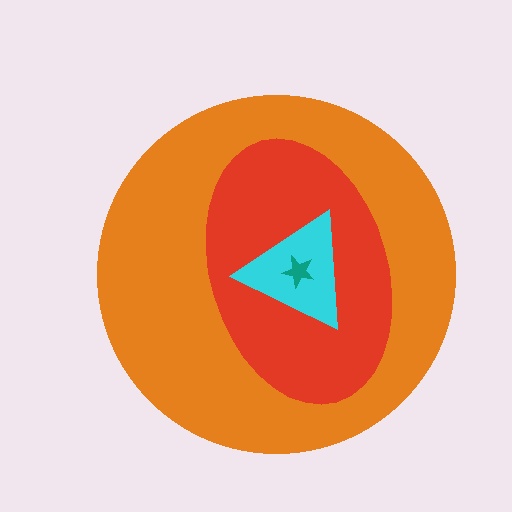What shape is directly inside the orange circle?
The red ellipse.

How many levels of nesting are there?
4.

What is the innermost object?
The teal star.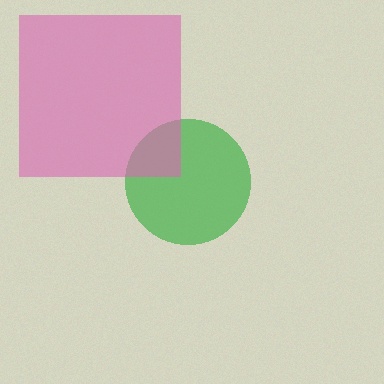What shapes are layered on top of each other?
The layered shapes are: a green circle, a pink square.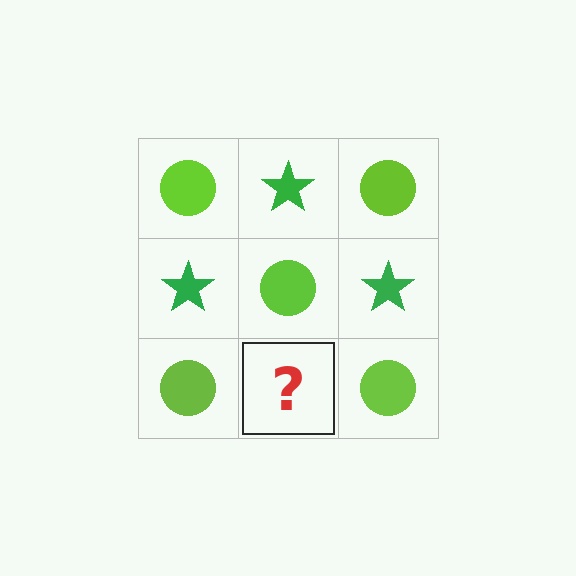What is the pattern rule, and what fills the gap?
The rule is that it alternates lime circle and green star in a checkerboard pattern. The gap should be filled with a green star.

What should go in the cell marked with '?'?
The missing cell should contain a green star.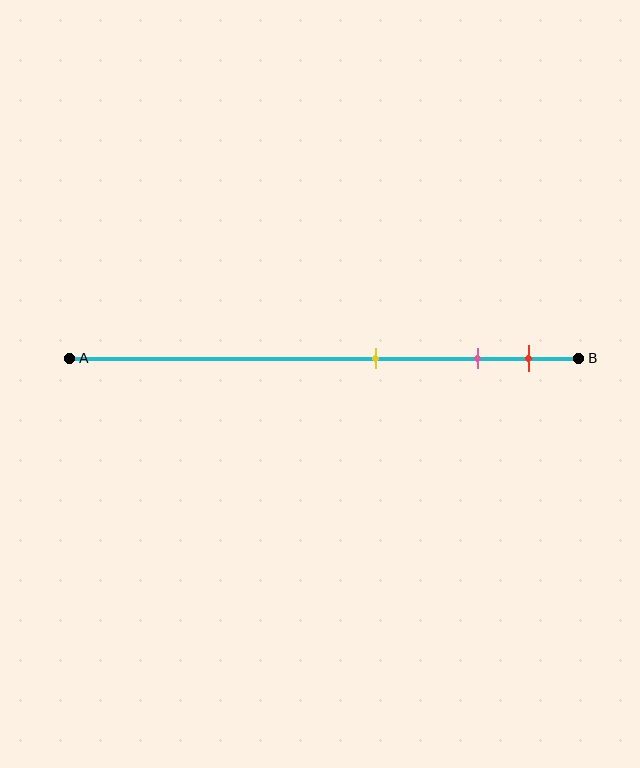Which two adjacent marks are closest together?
The pink and red marks are the closest adjacent pair.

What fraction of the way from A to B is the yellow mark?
The yellow mark is approximately 60% (0.6) of the way from A to B.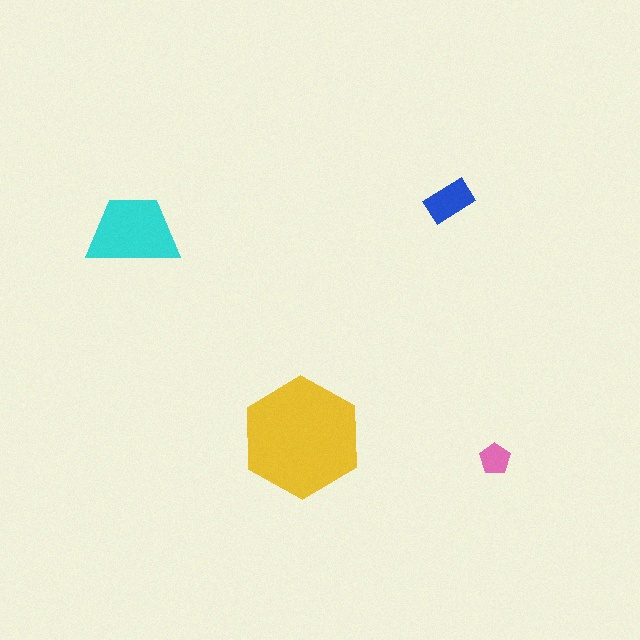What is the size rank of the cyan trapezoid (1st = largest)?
2nd.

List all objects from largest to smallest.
The yellow hexagon, the cyan trapezoid, the blue rectangle, the pink pentagon.